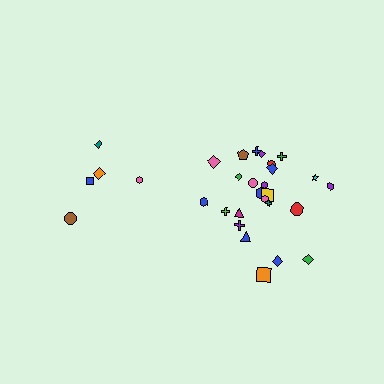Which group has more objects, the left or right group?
The right group.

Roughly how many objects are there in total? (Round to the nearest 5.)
Roughly 30 objects in total.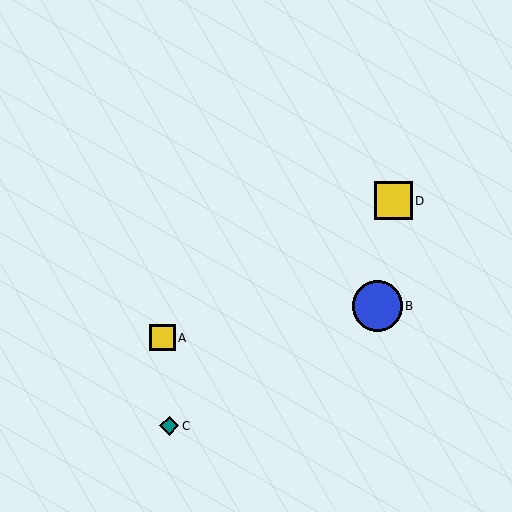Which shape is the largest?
The blue circle (labeled B) is the largest.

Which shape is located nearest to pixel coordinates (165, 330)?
The yellow square (labeled A) at (162, 338) is nearest to that location.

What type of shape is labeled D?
Shape D is a yellow square.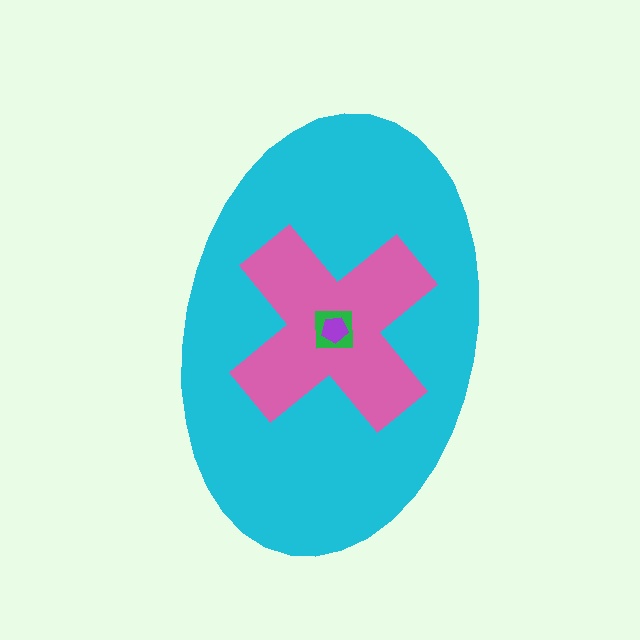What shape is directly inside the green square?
The purple pentagon.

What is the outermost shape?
The cyan ellipse.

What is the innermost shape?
The purple pentagon.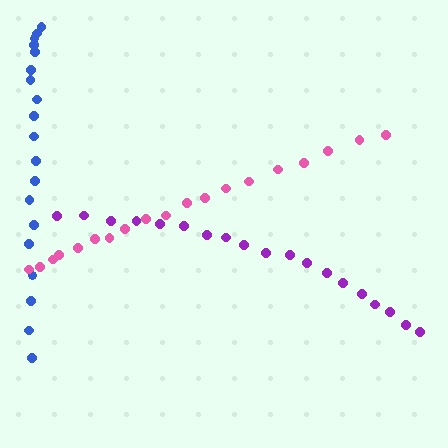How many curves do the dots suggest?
There are 3 distinct paths.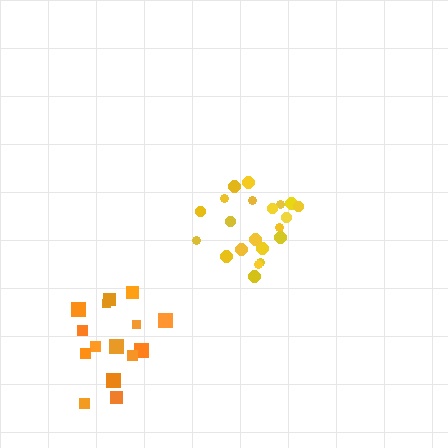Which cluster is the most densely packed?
Yellow.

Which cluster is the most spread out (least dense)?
Orange.